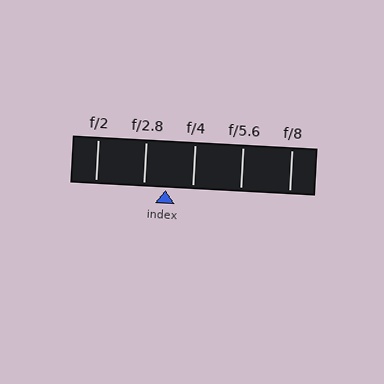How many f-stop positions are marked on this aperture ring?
There are 5 f-stop positions marked.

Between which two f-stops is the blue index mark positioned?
The index mark is between f/2.8 and f/4.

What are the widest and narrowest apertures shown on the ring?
The widest aperture shown is f/2 and the narrowest is f/8.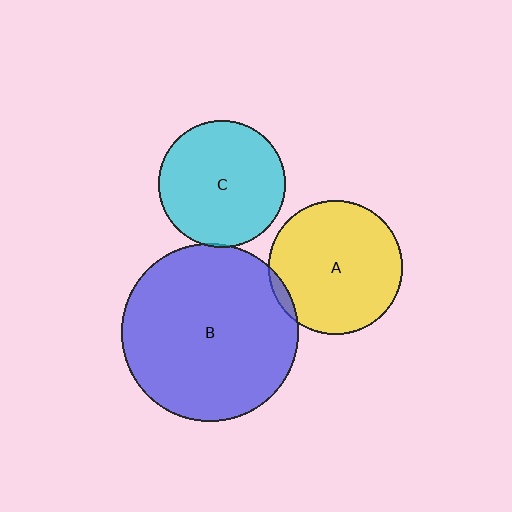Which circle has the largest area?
Circle B (blue).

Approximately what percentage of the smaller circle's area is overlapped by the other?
Approximately 5%.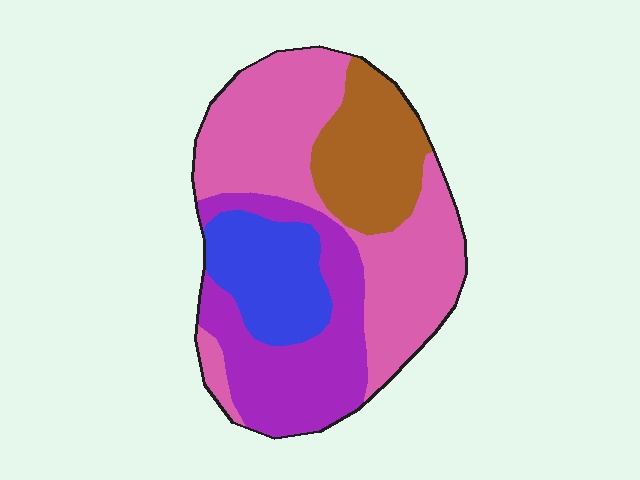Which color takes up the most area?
Pink, at roughly 40%.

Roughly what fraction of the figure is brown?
Brown covers 17% of the figure.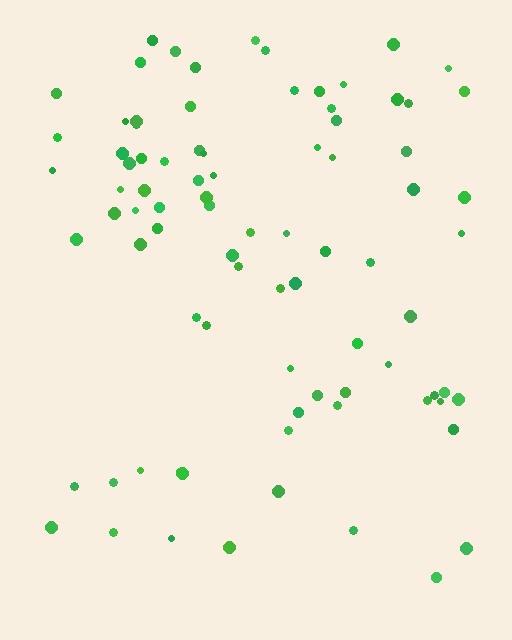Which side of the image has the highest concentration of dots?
The top.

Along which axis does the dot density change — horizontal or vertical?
Vertical.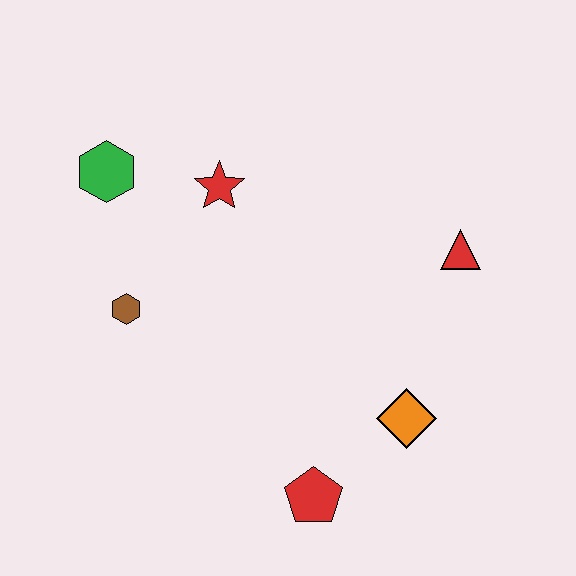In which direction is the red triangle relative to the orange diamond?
The red triangle is above the orange diamond.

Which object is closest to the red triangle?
The orange diamond is closest to the red triangle.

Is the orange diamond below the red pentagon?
No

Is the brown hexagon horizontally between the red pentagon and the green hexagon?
Yes